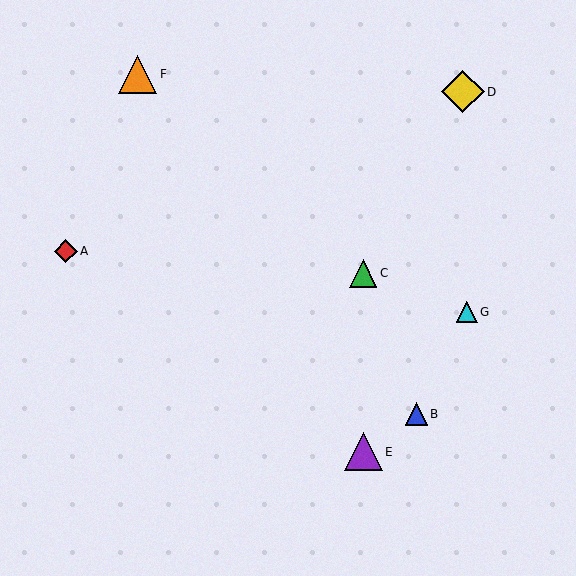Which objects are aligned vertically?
Objects C, E are aligned vertically.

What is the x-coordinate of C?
Object C is at x≈363.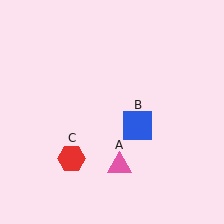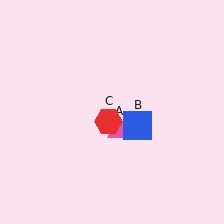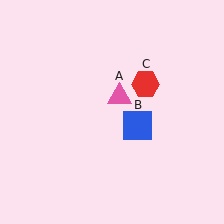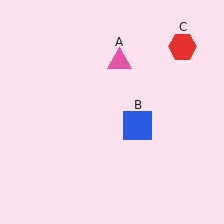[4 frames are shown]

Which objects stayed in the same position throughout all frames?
Blue square (object B) remained stationary.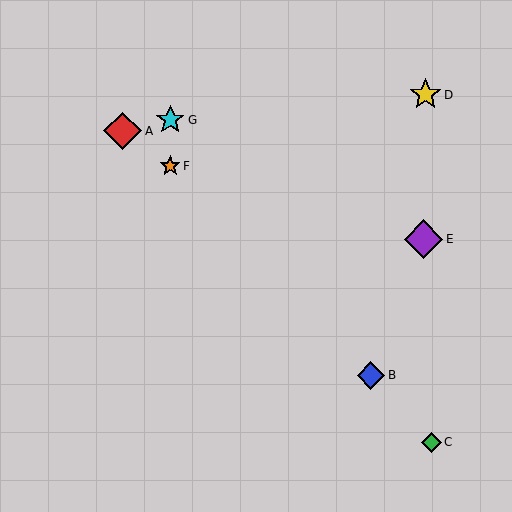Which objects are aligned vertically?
Objects F, G are aligned vertically.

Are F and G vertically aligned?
Yes, both are at x≈170.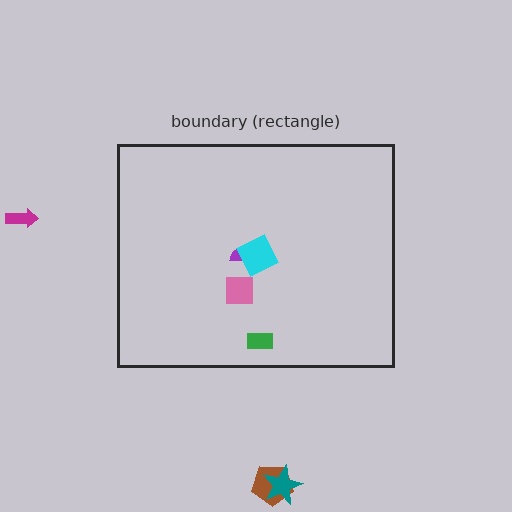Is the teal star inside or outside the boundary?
Outside.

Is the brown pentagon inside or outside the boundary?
Outside.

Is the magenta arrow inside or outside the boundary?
Outside.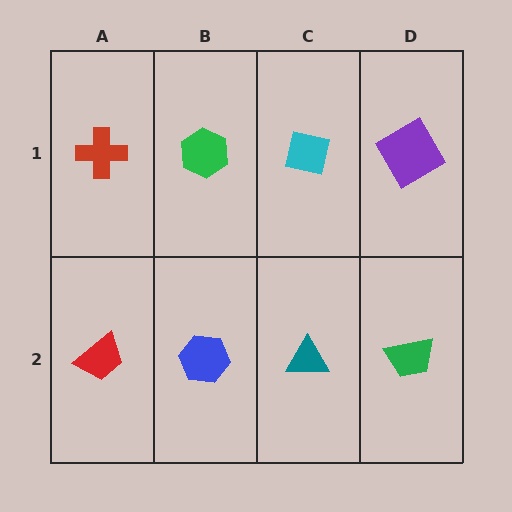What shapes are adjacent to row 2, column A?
A red cross (row 1, column A), a blue hexagon (row 2, column B).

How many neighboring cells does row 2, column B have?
3.